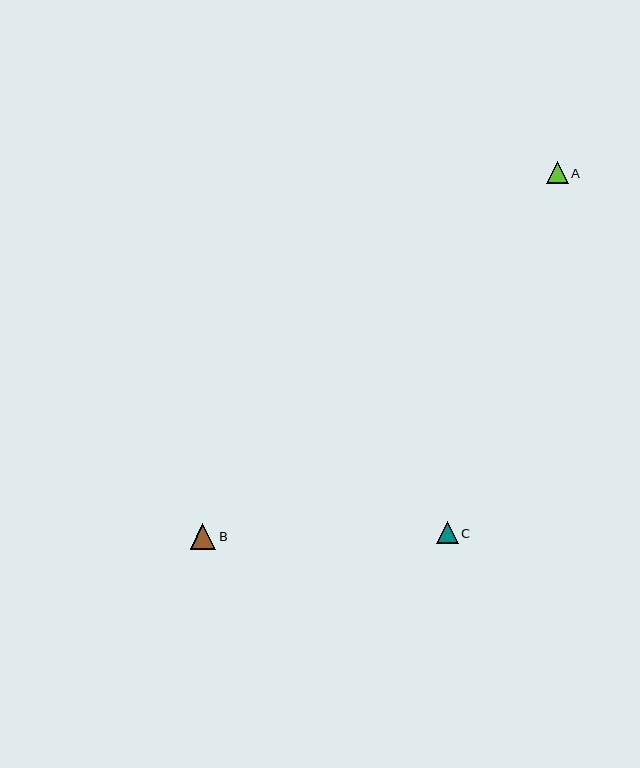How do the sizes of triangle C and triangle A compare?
Triangle C and triangle A are approximately the same size.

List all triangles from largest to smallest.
From largest to smallest: B, C, A.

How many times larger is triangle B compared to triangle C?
Triangle B is approximately 1.2 times the size of triangle C.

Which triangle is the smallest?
Triangle A is the smallest with a size of approximately 22 pixels.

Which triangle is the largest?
Triangle B is the largest with a size of approximately 26 pixels.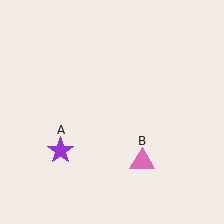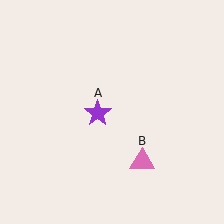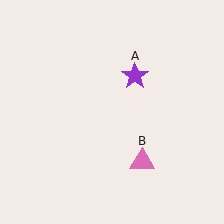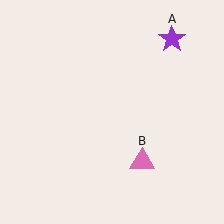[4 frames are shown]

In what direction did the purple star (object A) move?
The purple star (object A) moved up and to the right.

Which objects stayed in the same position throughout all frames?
Pink triangle (object B) remained stationary.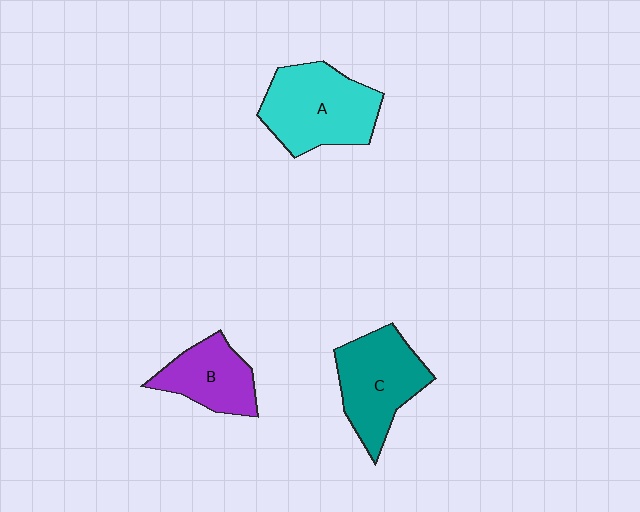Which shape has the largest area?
Shape A (cyan).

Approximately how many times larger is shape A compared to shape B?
Approximately 1.5 times.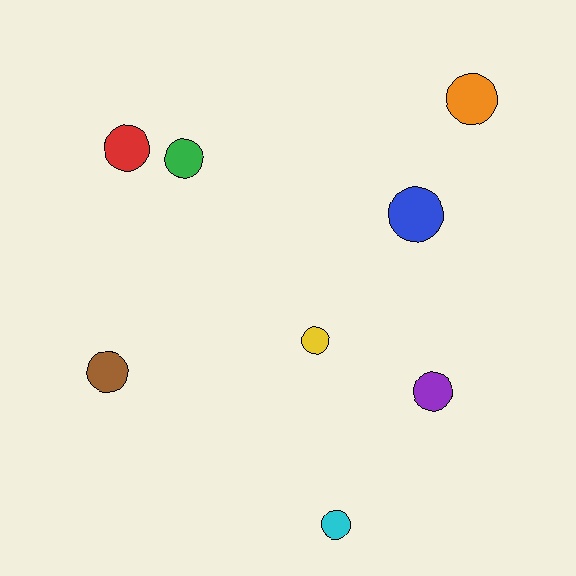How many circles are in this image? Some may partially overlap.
There are 8 circles.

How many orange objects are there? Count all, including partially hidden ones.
There is 1 orange object.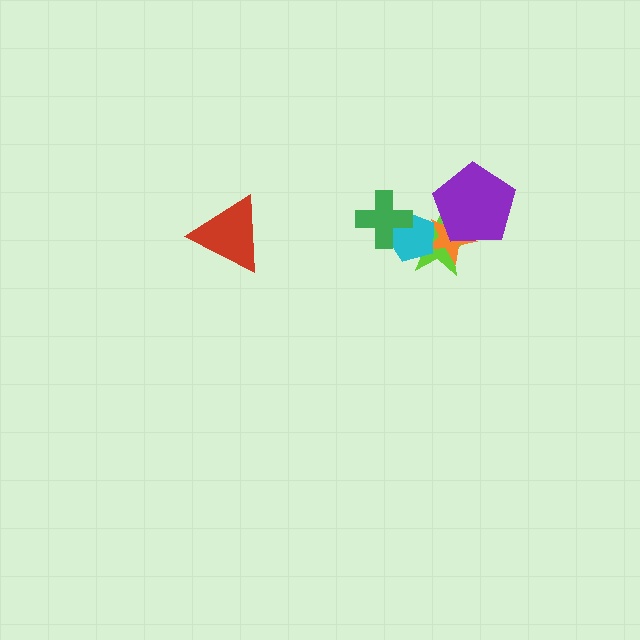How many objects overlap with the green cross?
1 object overlaps with the green cross.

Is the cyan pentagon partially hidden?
Yes, it is partially covered by another shape.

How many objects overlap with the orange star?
3 objects overlap with the orange star.